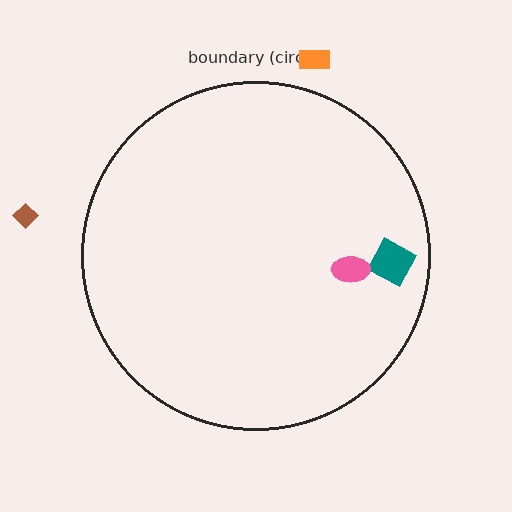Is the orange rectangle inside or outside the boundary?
Outside.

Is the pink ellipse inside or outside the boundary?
Inside.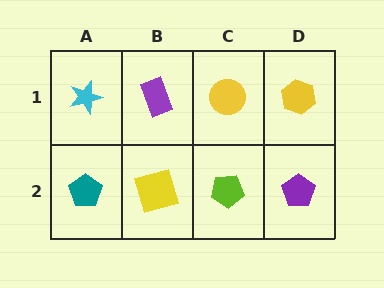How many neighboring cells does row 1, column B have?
3.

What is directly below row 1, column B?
A yellow square.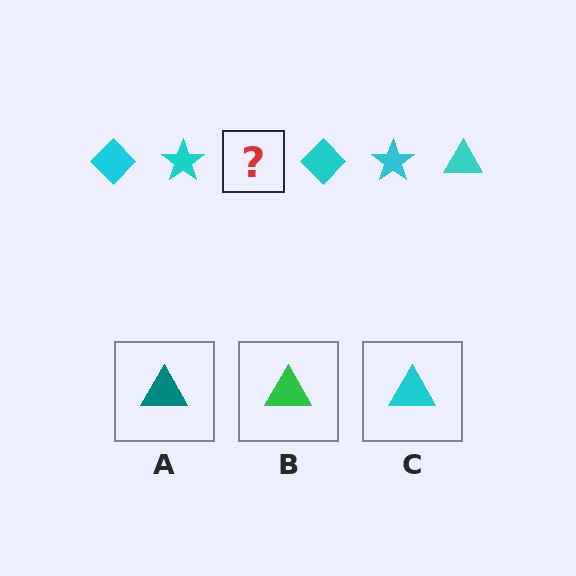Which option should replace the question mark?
Option C.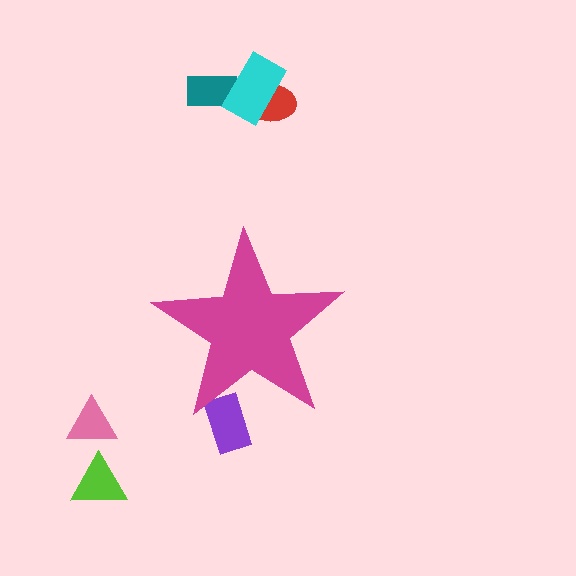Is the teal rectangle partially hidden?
No, the teal rectangle is fully visible.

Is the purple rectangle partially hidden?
Yes, the purple rectangle is partially hidden behind the magenta star.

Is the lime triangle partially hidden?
No, the lime triangle is fully visible.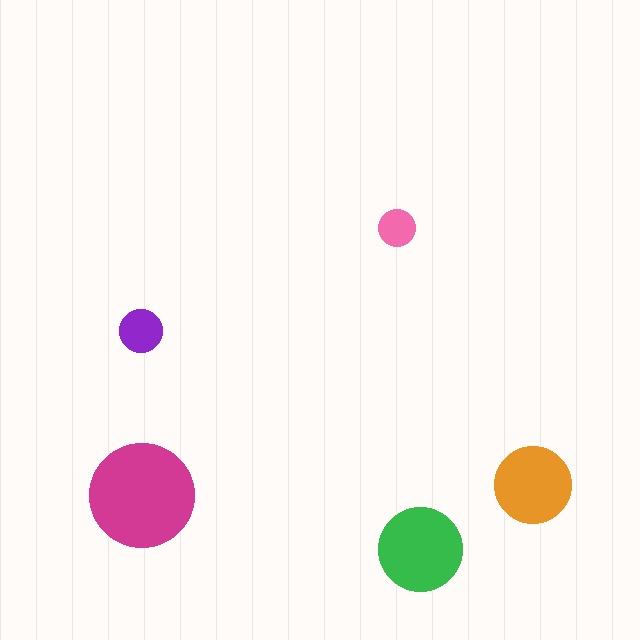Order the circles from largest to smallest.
the magenta one, the green one, the orange one, the purple one, the pink one.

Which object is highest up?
The pink circle is topmost.